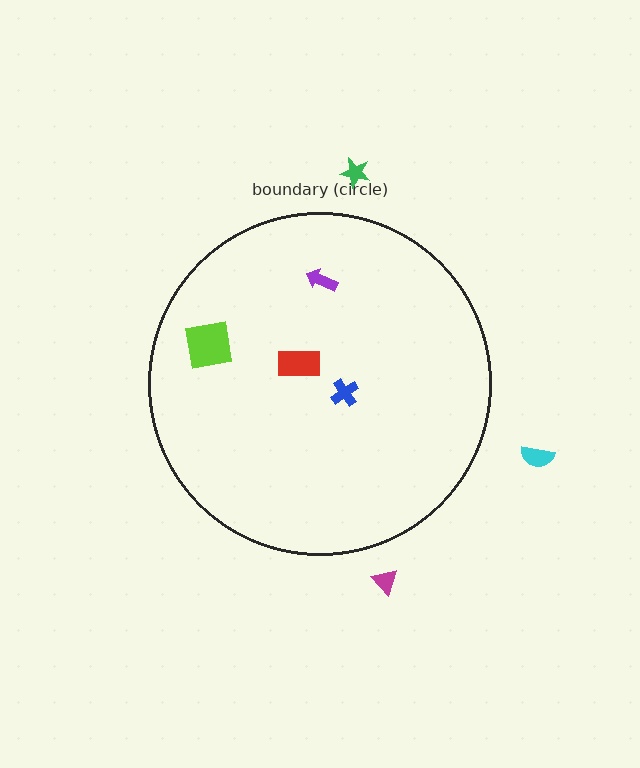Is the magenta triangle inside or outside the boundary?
Outside.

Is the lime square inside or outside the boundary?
Inside.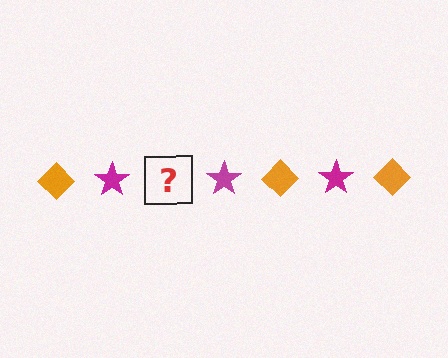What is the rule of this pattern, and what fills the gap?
The rule is that the pattern alternates between orange diamond and magenta star. The gap should be filled with an orange diamond.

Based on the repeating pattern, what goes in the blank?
The blank should be an orange diamond.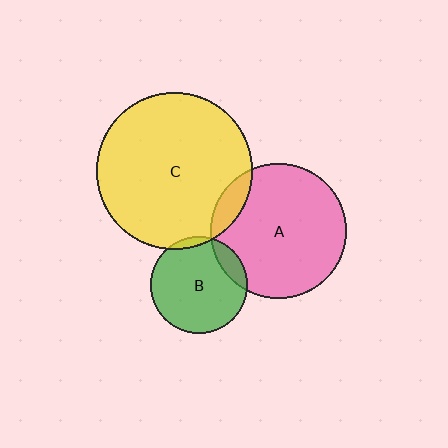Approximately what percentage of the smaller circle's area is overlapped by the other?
Approximately 5%.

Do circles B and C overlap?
Yes.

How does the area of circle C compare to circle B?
Approximately 2.6 times.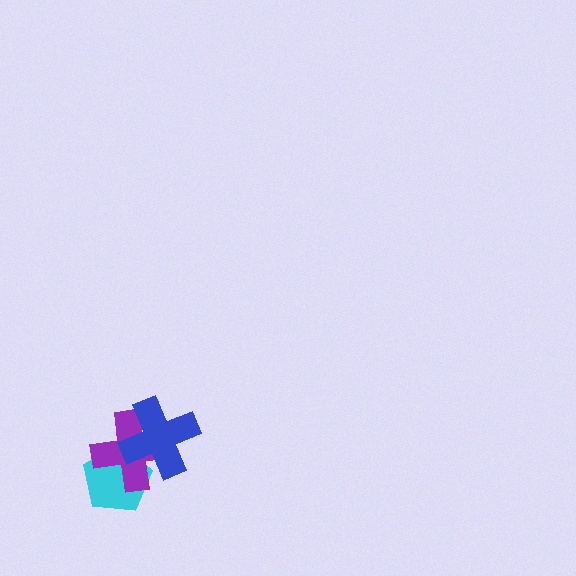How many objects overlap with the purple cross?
2 objects overlap with the purple cross.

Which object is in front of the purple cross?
The blue cross is in front of the purple cross.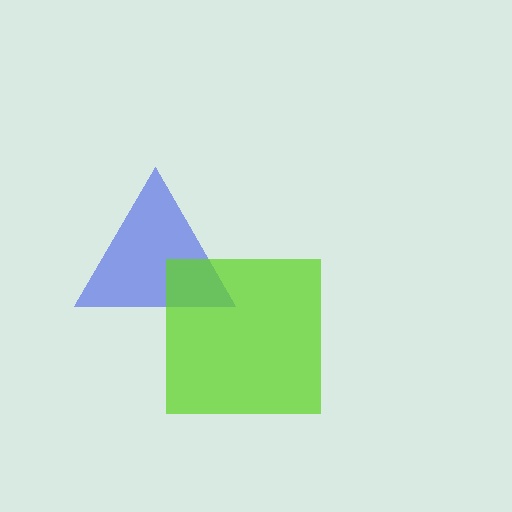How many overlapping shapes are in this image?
There are 2 overlapping shapes in the image.